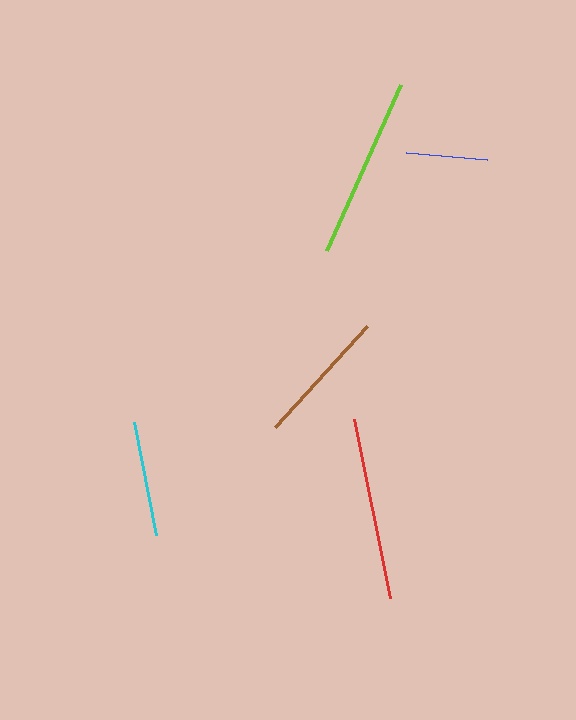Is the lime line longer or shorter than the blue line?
The lime line is longer than the blue line.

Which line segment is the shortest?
The blue line is the shortest at approximately 81 pixels.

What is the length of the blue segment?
The blue segment is approximately 81 pixels long.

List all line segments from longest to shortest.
From longest to shortest: red, lime, brown, cyan, blue.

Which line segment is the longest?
The red line is the longest at approximately 183 pixels.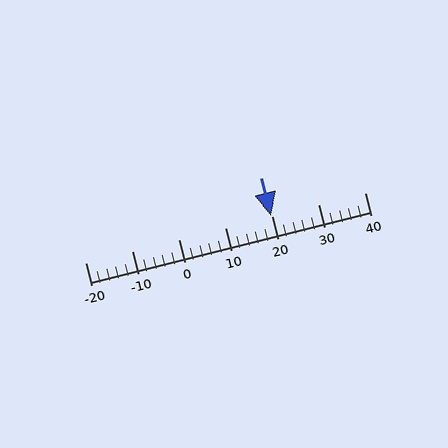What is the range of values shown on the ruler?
The ruler shows values from -20 to 40.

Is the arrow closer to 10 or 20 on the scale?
The arrow is closer to 20.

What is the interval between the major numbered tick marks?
The major tick marks are spaced 10 units apart.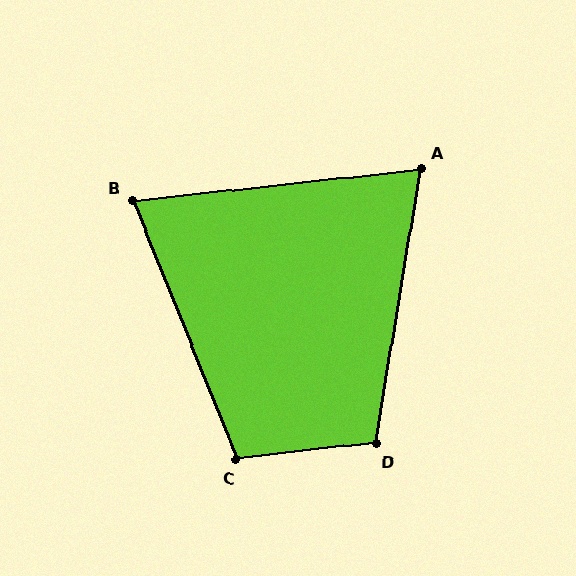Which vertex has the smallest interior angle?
B, at approximately 74 degrees.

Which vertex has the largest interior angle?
D, at approximately 106 degrees.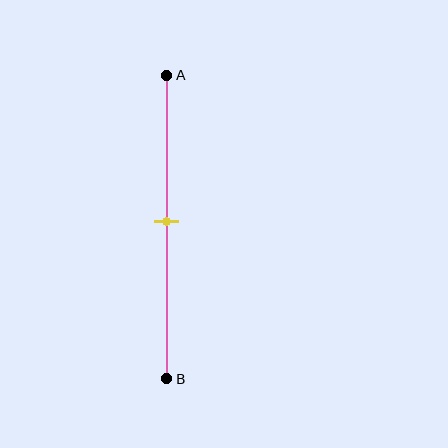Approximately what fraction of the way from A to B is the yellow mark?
The yellow mark is approximately 50% of the way from A to B.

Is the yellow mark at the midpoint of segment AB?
Yes, the mark is approximately at the midpoint.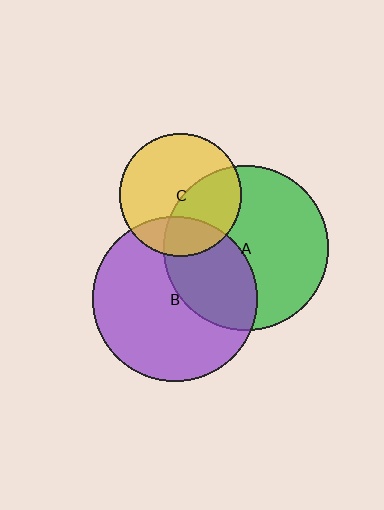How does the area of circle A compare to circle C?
Approximately 1.8 times.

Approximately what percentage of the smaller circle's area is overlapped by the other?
Approximately 20%.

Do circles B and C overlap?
Yes.